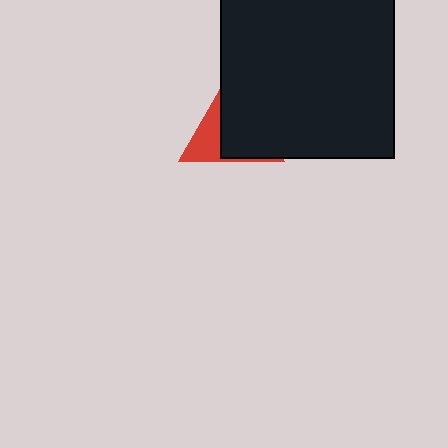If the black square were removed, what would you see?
You would see the complete red triangle.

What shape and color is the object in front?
The object in front is a black square.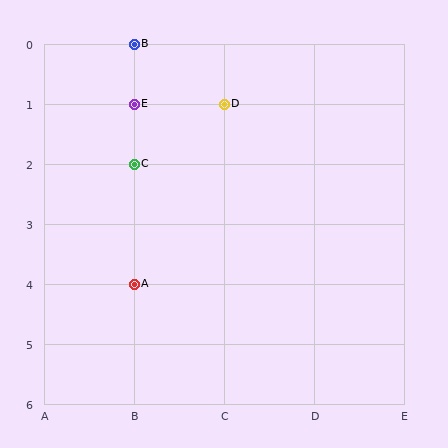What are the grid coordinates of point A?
Point A is at grid coordinates (B, 4).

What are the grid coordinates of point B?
Point B is at grid coordinates (B, 0).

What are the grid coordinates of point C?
Point C is at grid coordinates (B, 2).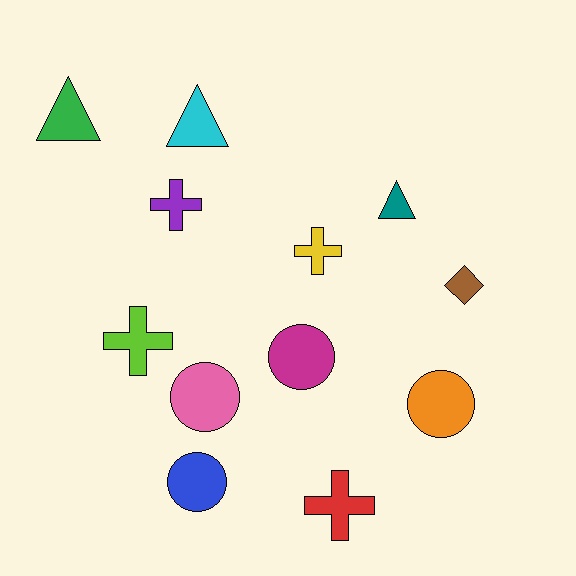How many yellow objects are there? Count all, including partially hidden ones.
There is 1 yellow object.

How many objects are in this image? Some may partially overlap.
There are 12 objects.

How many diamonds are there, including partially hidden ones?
There is 1 diamond.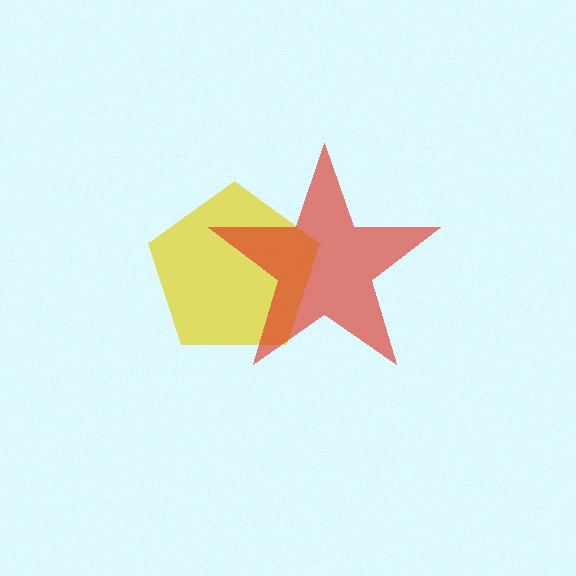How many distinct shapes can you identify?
There are 2 distinct shapes: a yellow pentagon, a red star.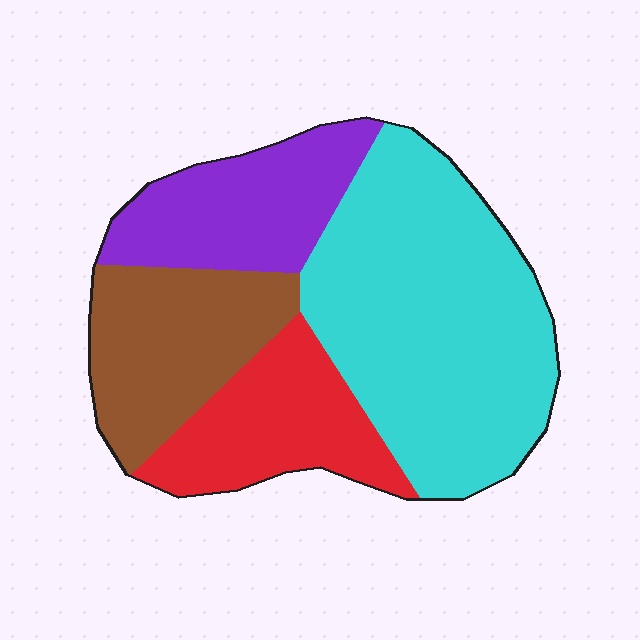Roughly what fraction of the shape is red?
Red covers around 20% of the shape.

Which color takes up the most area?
Cyan, at roughly 45%.